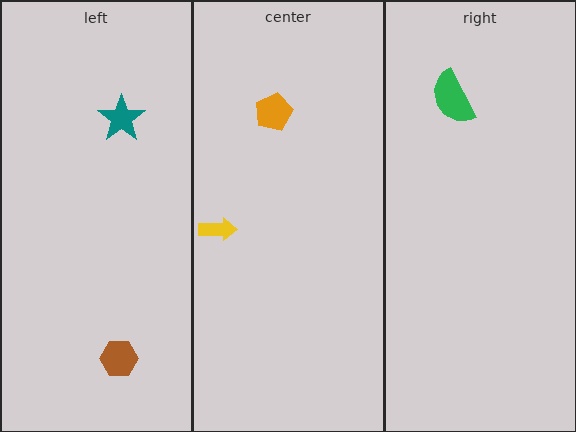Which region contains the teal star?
The left region.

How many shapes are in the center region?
2.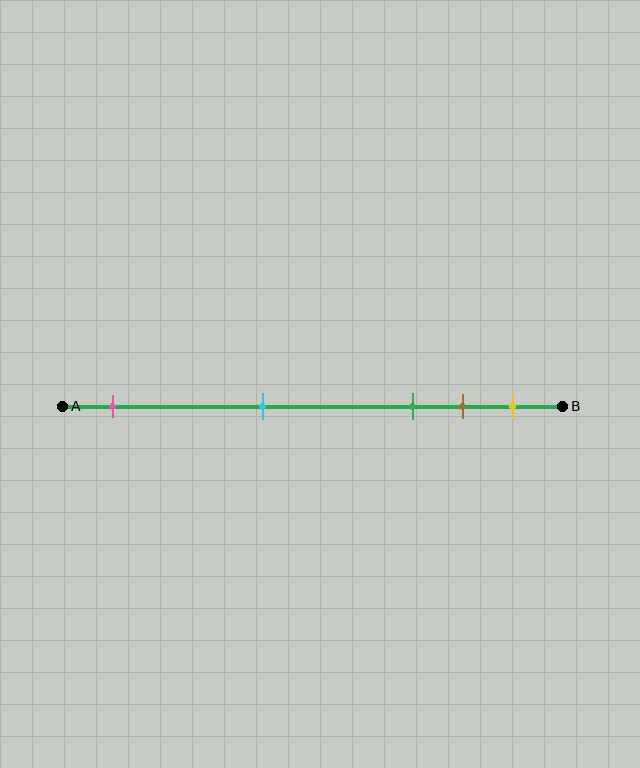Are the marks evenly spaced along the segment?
No, the marks are not evenly spaced.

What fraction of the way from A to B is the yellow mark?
The yellow mark is approximately 90% (0.9) of the way from A to B.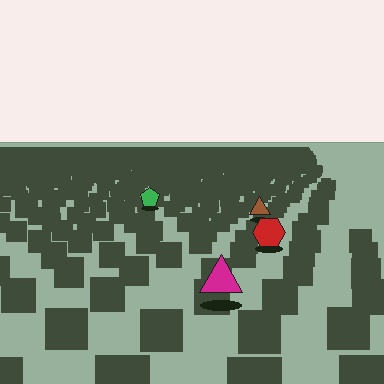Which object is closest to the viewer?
The magenta triangle is closest. The texture marks near it are larger and more spread out.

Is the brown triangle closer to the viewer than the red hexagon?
No. The red hexagon is closer — you can tell from the texture gradient: the ground texture is coarser near it.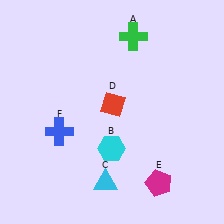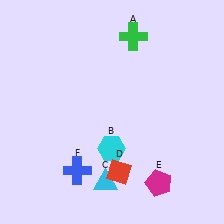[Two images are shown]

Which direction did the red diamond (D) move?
The red diamond (D) moved down.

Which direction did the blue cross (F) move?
The blue cross (F) moved down.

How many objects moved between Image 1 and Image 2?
2 objects moved between the two images.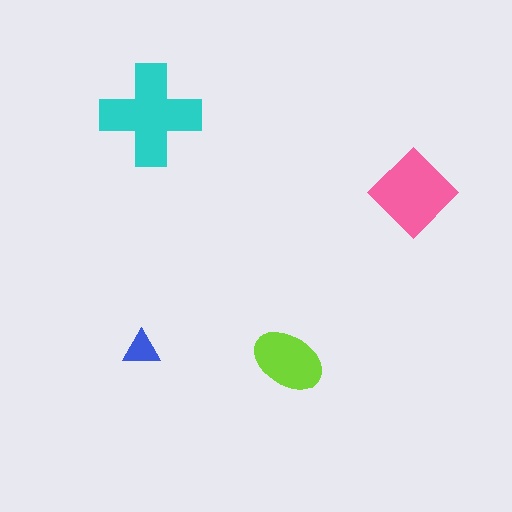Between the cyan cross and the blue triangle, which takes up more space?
The cyan cross.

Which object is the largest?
The cyan cross.